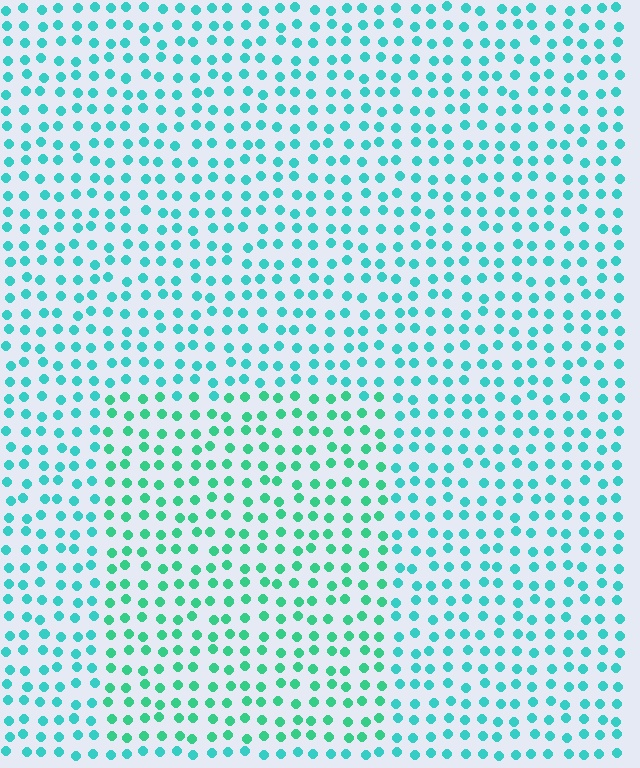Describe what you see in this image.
The image is filled with small cyan elements in a uniform arrangement. A rectangle-shaped region is visible where the elements are tinted to a slightly different hue, forming a subtle color boundary.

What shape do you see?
I see a rectangle.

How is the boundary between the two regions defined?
The boundary is defined purely by a slight shift in hue (about 25 degrees). Spacing, size, and orientation are identical on both sides.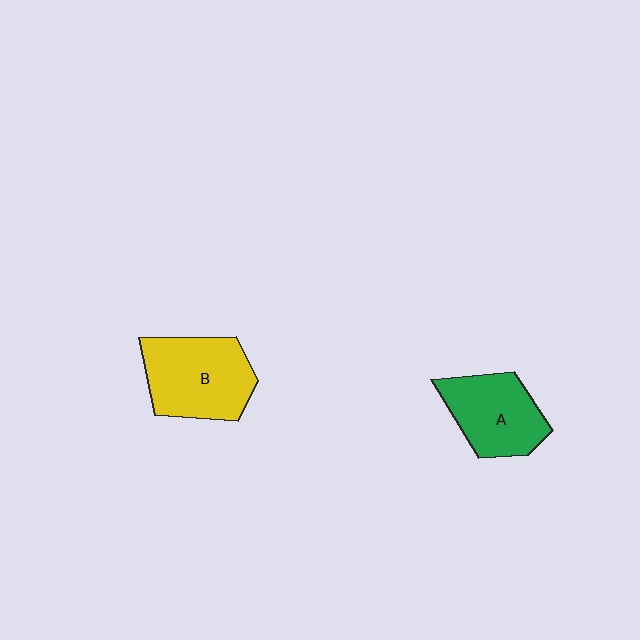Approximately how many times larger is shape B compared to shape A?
Approximately 1.2 times.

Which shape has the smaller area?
Shape A (green).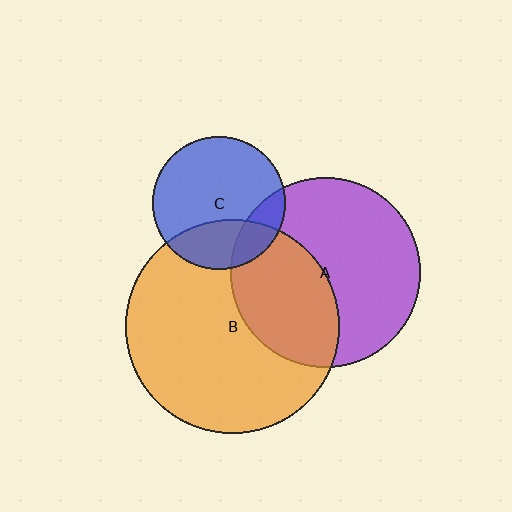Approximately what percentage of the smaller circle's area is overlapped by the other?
Approximately 40%.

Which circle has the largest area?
Circle B (orange).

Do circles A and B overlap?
Yes.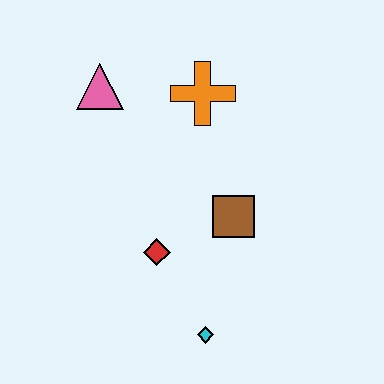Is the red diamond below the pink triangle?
Yes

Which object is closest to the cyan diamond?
The red diamond is closest to the cyan diamond.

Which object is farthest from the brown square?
The pink triangle is farthest from the brown square.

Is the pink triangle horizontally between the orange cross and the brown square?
No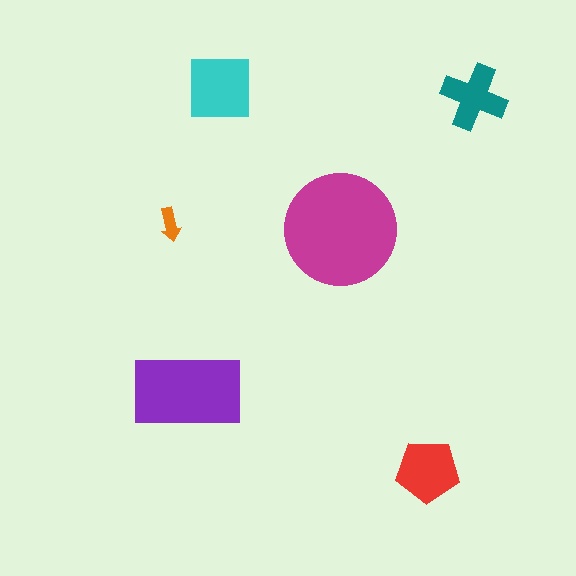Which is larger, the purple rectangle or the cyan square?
The purple rectangle.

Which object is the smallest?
The orange arrow.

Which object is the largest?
The magenta circle.